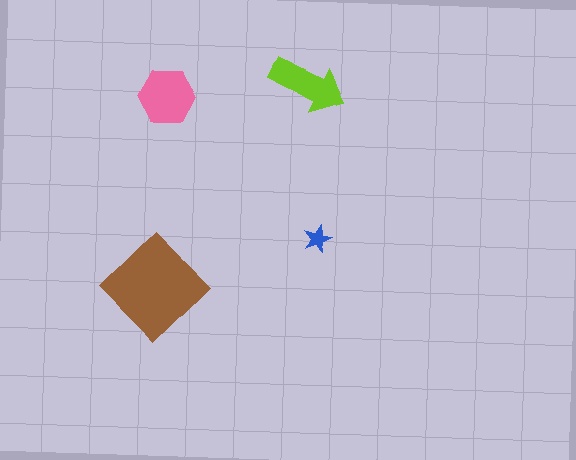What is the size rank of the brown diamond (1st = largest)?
1st.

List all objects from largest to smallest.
The brown diamond, the pink hexagon, the lime arrow, the blue star.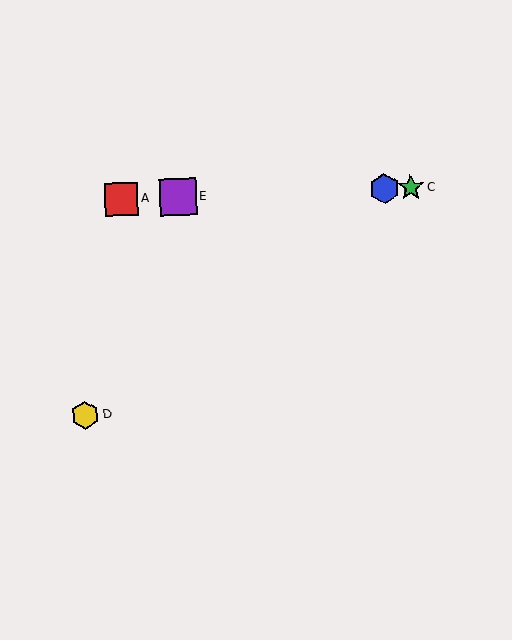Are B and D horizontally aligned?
No, B is at y≈188 and D is at y≈415.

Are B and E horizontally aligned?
Yes, both are at y≈188.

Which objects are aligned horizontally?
Objects A, B, C, E are aligned horizontally.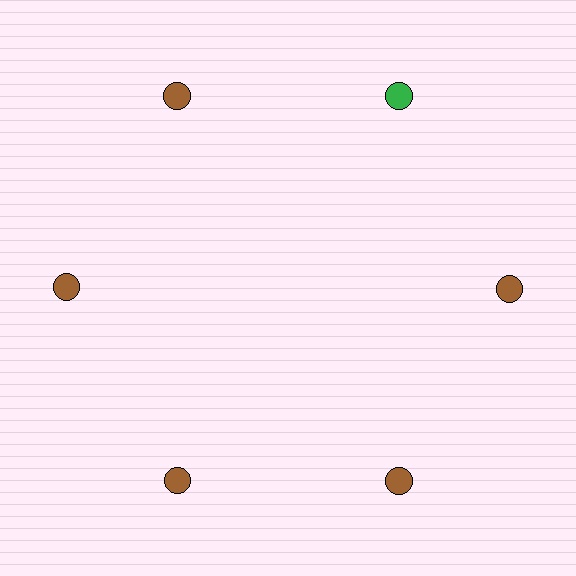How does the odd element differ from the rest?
It has a different color: green instead of brown.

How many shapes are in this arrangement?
There are 6 shapes arranged in a ring pattern.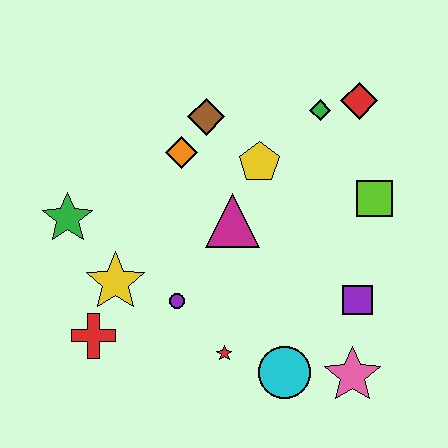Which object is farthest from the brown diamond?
The pink star is farthest from the brown diamond.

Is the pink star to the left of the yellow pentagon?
No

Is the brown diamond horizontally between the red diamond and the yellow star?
Yes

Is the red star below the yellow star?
Yes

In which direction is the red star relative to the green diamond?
The red star is below the green diamond.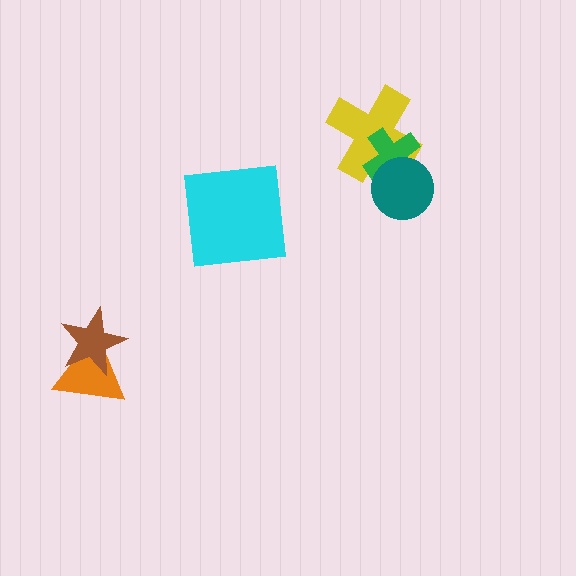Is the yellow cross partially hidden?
Yes, it is partially covered by another shape.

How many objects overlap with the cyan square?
0 objects overlap with the cyan square.